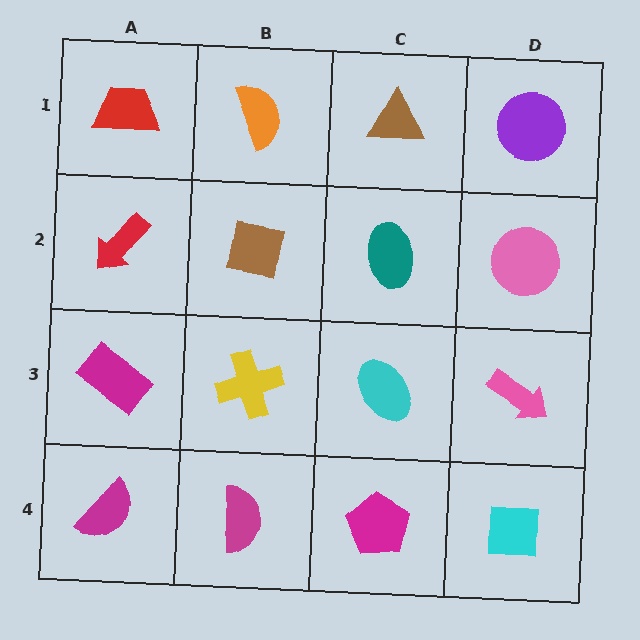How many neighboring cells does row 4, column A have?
2.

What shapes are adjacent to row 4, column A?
A magenta rectangle (row 3, column A), a magenta semicircle (row 4, column B).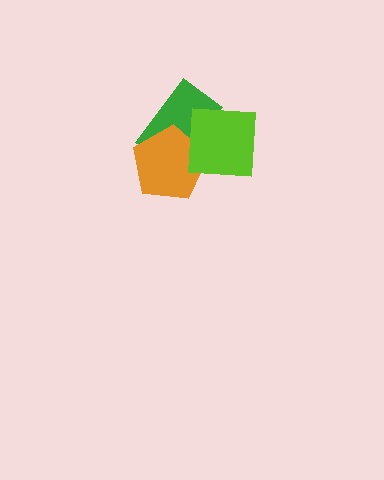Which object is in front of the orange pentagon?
The lime square is in front of the orange pentagon.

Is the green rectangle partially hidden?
Yes, it is partially covered by another shape.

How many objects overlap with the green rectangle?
2 objects overlap with the green rectangle.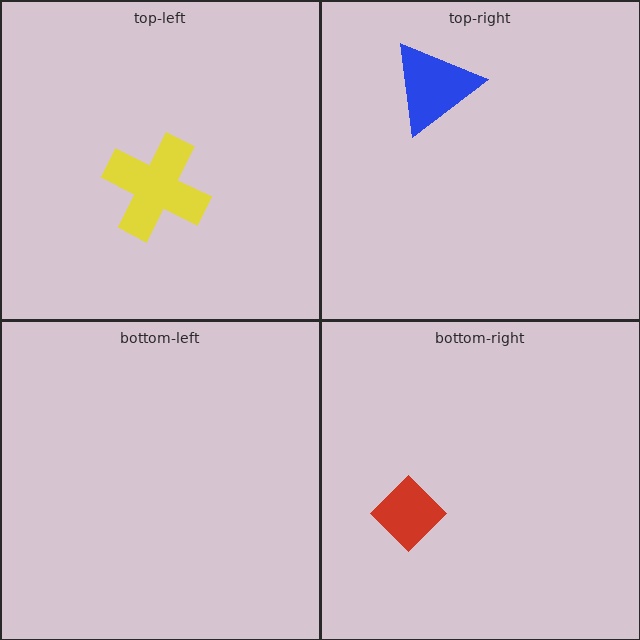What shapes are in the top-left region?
The yellow cross.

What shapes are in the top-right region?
The blue triangle.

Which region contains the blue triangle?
The top-right region.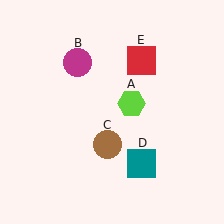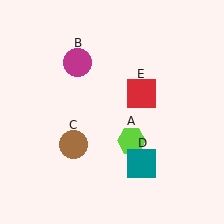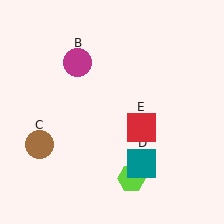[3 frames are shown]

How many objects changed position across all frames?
3 objects changed position: lime hexagon (object A), brown circle (object C), red square (object E).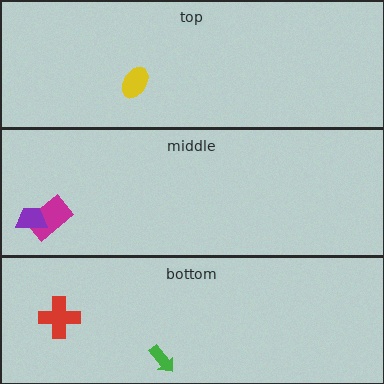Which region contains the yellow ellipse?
The top region.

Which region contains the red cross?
The bottom region.